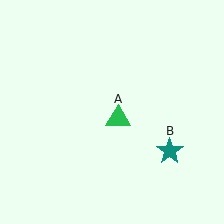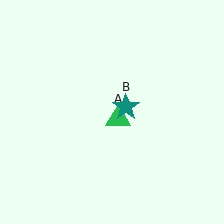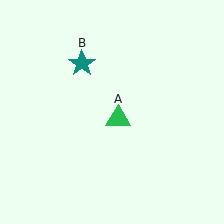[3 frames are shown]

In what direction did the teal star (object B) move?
The teal star (object B) moved up and to the left.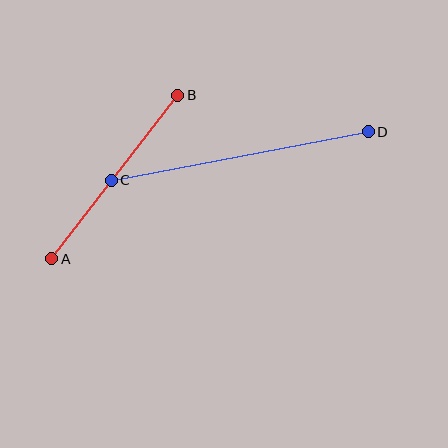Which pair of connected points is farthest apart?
Points C and D are farthest apart.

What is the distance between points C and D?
The distance is approximately 262 pixels.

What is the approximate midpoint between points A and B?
The midpoint is at approximately (115, 177) pixels.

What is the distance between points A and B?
The distance is approximately 207 pixels.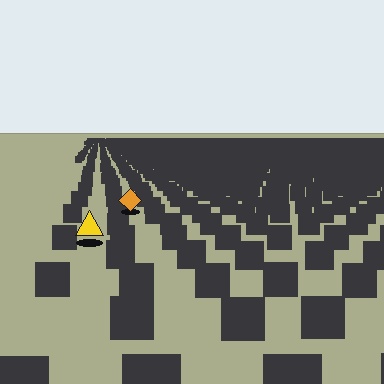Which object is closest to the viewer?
The yellow triangle is closest. The texture marks near it are larger and more spread out.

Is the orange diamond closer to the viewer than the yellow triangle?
No. The yellow triangle is closer — you can tell from the texture gradient: the ground texture is coarser near it.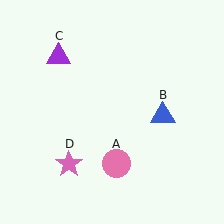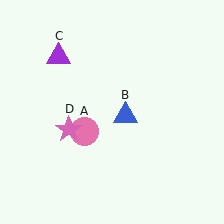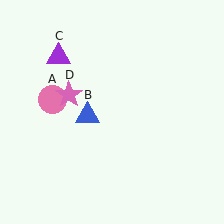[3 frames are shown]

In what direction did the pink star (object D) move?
The pink star (object D) moved up.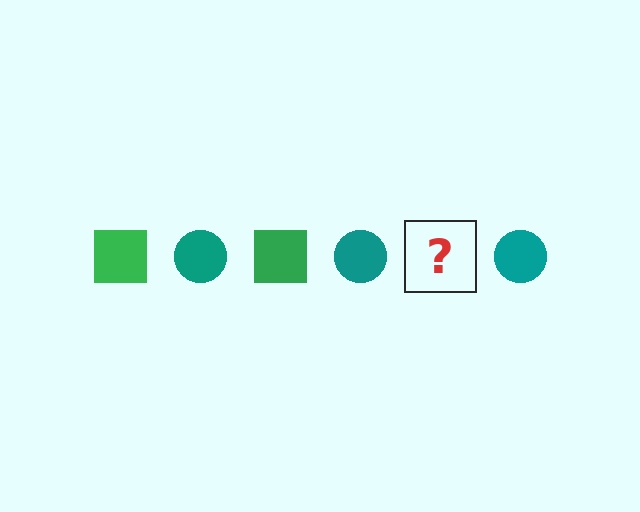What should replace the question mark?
The question mark should be replaced with a green square.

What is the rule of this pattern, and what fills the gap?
The rule is that the pattern alternates between green square and teal circle. The gap should be filled with a green square.